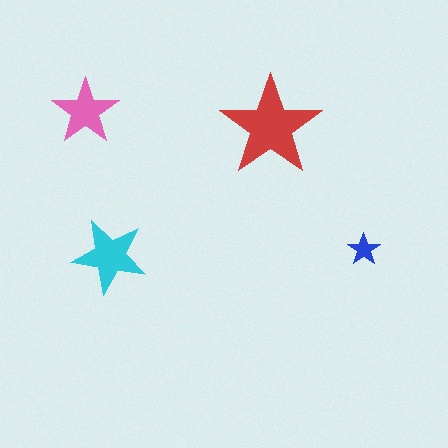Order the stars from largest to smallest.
the red one, the cyan one, the pink one, the blue one.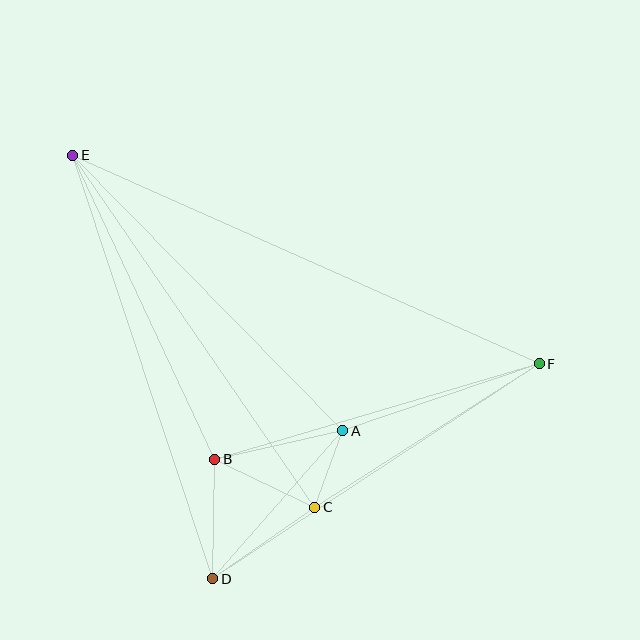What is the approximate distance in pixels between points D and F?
The distance between D and F is approximately 391 pixels.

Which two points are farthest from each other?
Points E and F are farthest from each other.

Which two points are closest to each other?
Points A and C are closest to each other.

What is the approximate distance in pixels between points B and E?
The distance between B and E is approximately 335 pixels.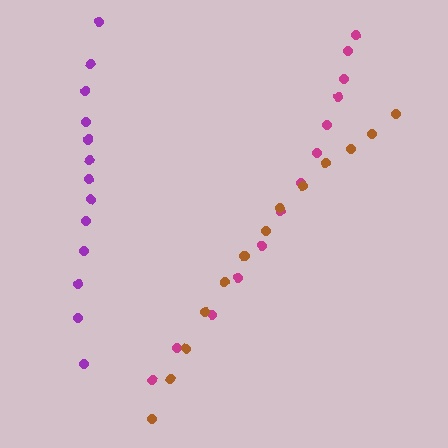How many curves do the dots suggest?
There are 3 distinct paths.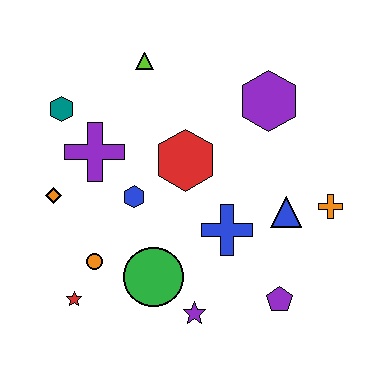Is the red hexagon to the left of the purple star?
Yes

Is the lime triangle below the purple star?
No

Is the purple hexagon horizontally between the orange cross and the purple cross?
Yes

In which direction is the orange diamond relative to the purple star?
The orange diamond is to the left of the purple star.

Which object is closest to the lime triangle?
The teal hexagon is closest to the lime triangle.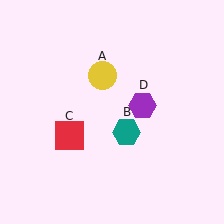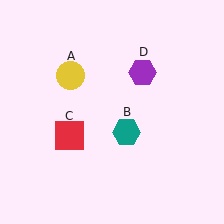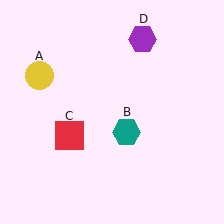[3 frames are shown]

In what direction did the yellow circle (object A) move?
The yellow circle (object A) moved left.